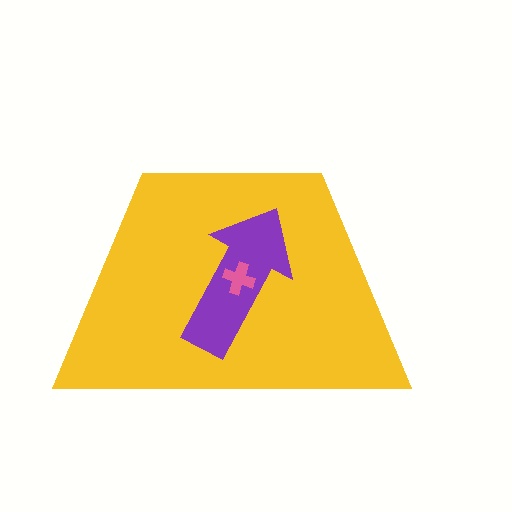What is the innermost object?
The pink cross.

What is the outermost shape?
The yellow trapezoid.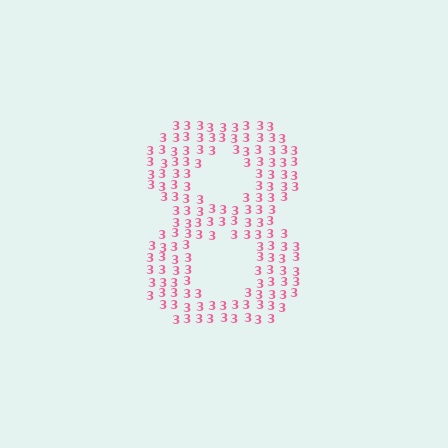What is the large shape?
The large shape is the digit 8.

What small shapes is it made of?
It is made of small digit 3's.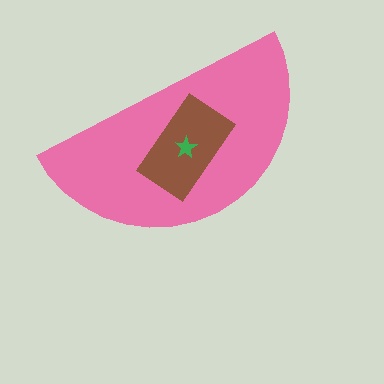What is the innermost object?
The green star.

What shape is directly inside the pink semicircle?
The brown rectangle.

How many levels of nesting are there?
3.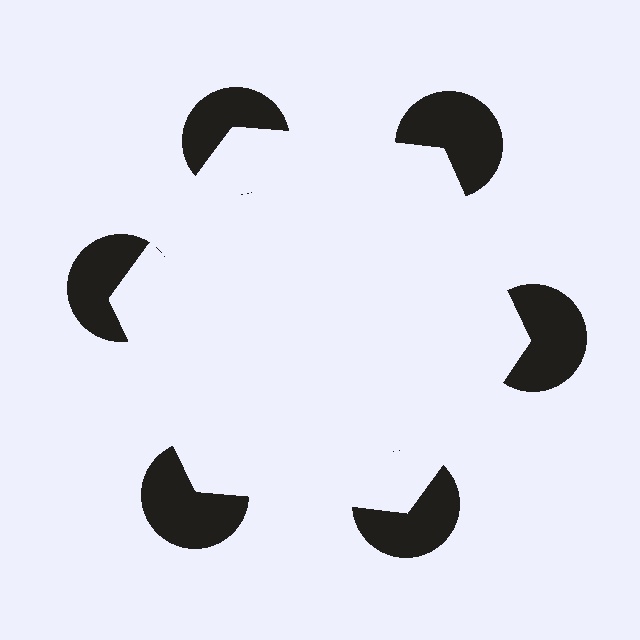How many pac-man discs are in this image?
There are 6 — one at each vertex of the illusory hexagon.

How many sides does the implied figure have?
6 sides.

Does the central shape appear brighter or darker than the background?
It typically appears slightly brighter than the background, even though no actual brightness change is drawn.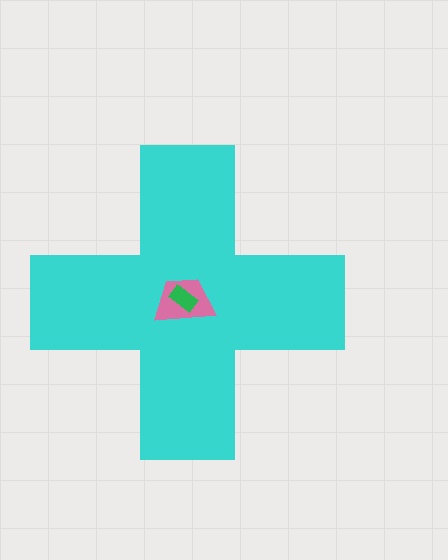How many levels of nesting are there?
3.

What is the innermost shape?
The green rectangle.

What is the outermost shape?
The cyan cross.